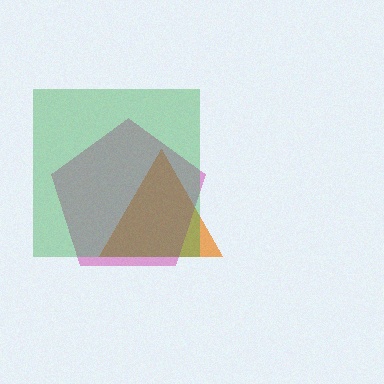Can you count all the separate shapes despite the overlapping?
Yes, there are 3 separate shapes.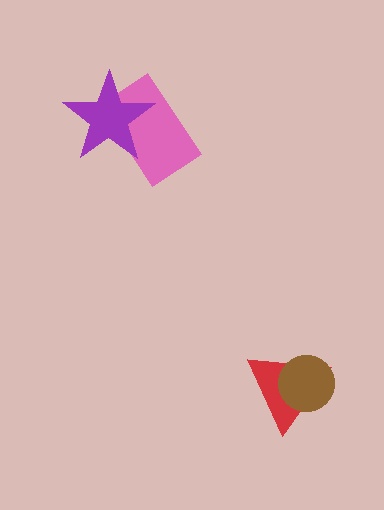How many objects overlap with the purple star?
1 object overlaps with the purple star.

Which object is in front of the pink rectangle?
The purple star is in front of the pink rectangle.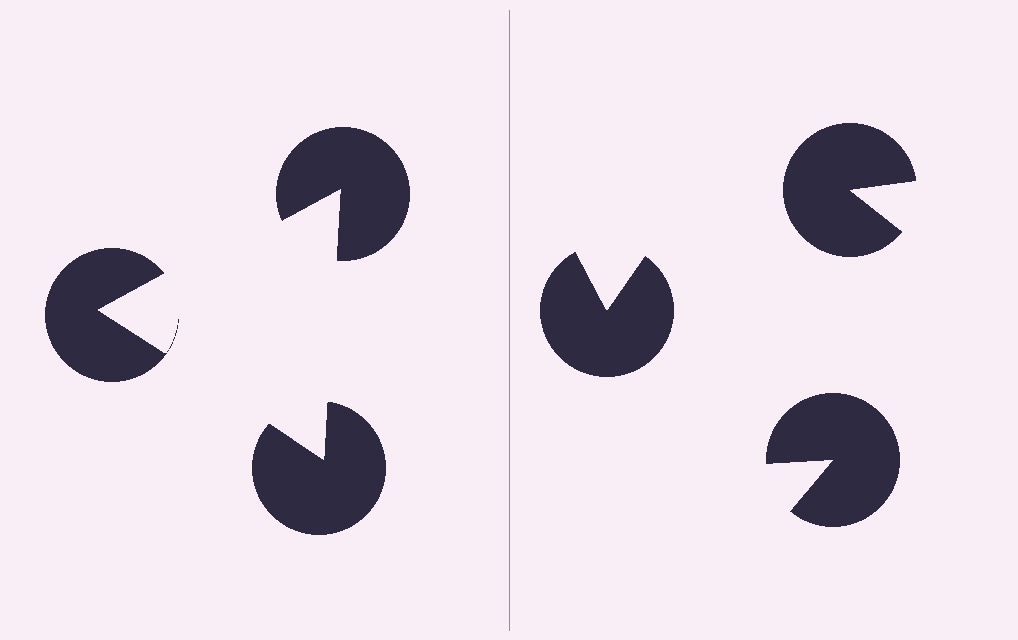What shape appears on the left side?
An illusory triangle.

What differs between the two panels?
The pac-man discs are positioned identically on both sides; only the wedge orientations differ. On the left they align to a triangle; on the right they are misaligned.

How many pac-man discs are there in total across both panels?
6 — 3 on each side.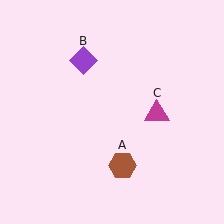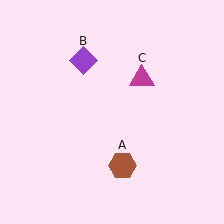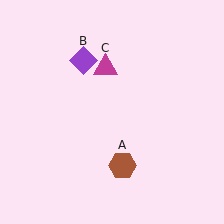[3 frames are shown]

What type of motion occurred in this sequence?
The magenta triangle (object C) rotated counterclockwise around the center of the scene.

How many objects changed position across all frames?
1 object changed position: magenta triangle (object C).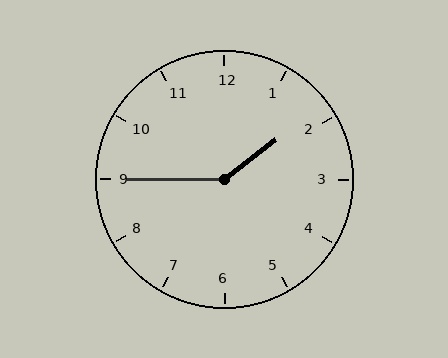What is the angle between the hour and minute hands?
Approximately 142 degrees.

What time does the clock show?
1:45.